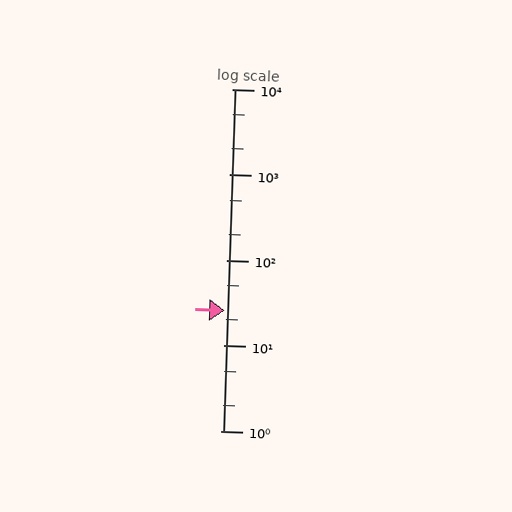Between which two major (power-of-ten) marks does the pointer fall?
The pointer is between 10 and 100.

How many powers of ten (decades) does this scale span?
The scale spans 4 decades, from 1 to 10000.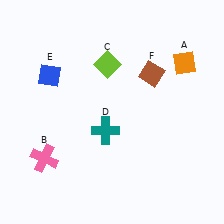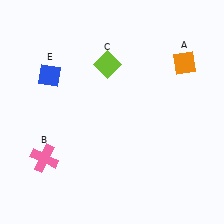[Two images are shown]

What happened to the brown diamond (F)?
The brown diamond (F) was removed in Image 2. It was in the top-right area of Image 1.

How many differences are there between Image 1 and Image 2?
There are 2 differences between the two images.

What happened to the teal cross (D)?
The teal cross (D) was removed in Image 2. It was in the bottom-left area of Image 1.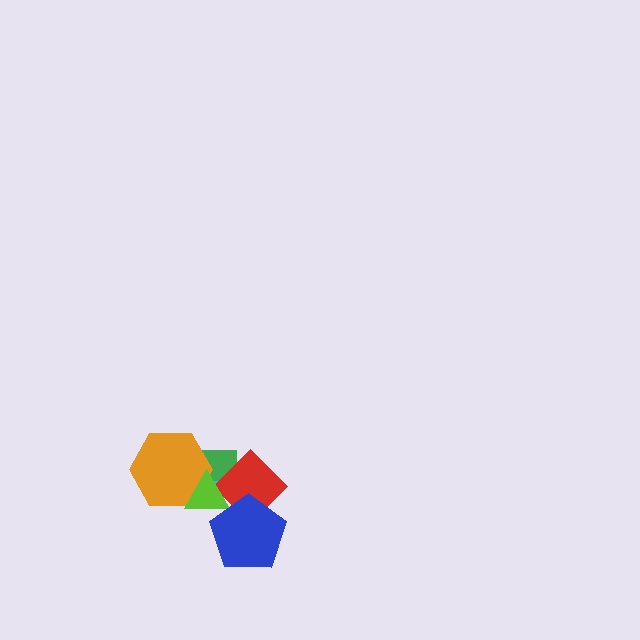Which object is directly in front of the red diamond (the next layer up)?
The lime triangle is directly in front of the red diamond.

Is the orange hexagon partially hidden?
Yes, it is partially covered by another shape.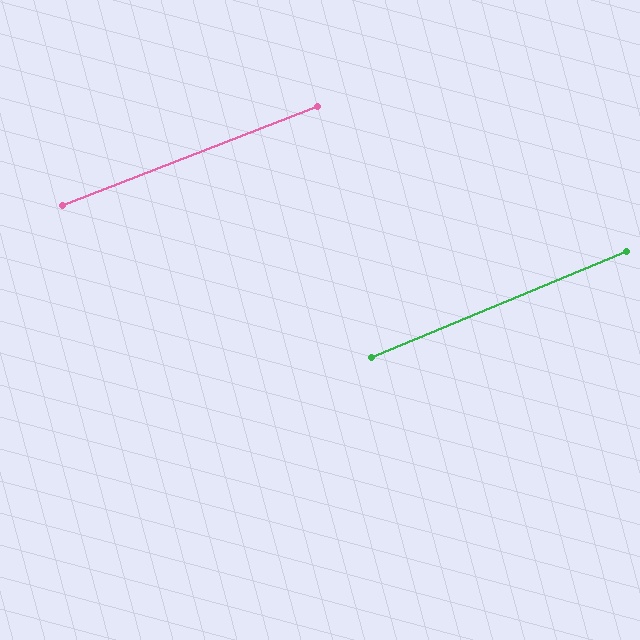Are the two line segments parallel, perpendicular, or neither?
Parallel — their directions differ by only 1.3°.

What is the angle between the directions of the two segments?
Approximately 1 degree.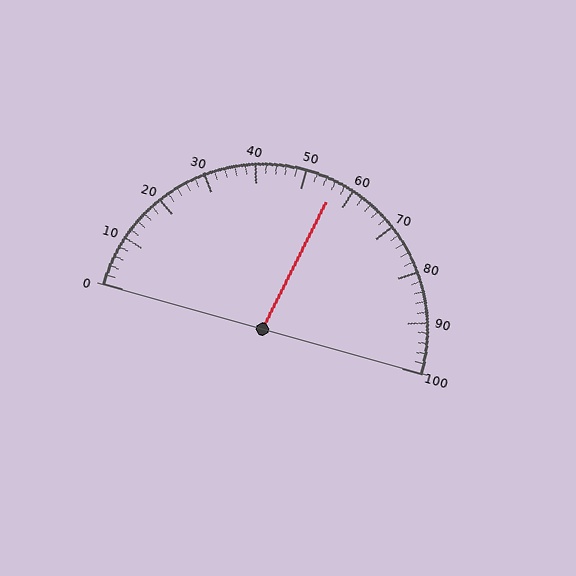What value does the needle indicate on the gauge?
The needle indicates approximately 56.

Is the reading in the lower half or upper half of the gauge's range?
The reading is in the upper half of the range (0 to 100).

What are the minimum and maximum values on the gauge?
The gauge ranges from 0 to 100.